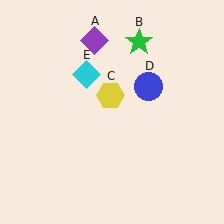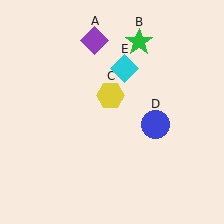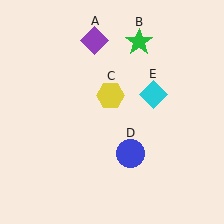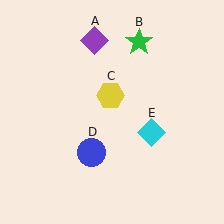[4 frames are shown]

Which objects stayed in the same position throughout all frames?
Purple diamond (object A) and green star (object B) and yellow hexagon (object C) remained stationary.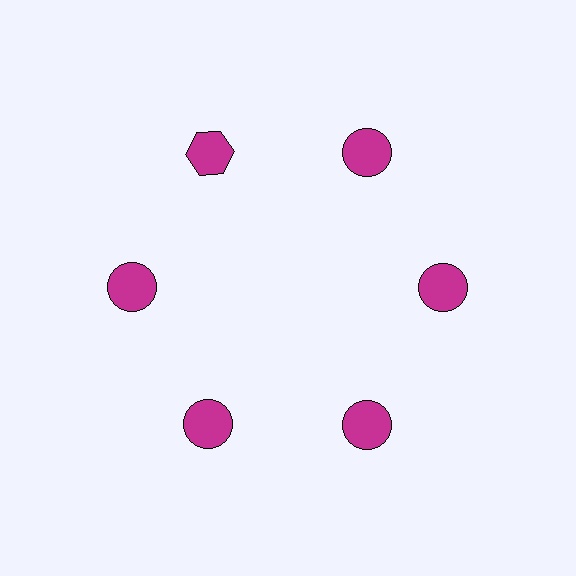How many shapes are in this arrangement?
There are 6 shapes arranged in a ring pattern.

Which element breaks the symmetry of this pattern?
The magenta hexagon at roughly the 11 o'clock position breaks the symmetry. All other shapes are magenta circles.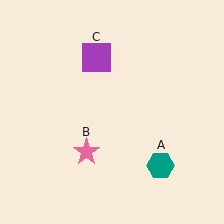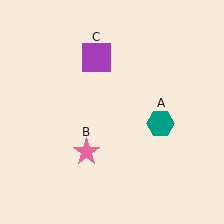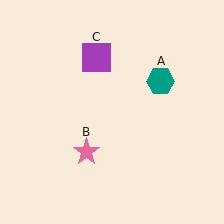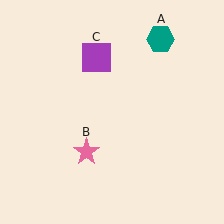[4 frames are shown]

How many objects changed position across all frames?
1 object changed position: teal hexagon (object A).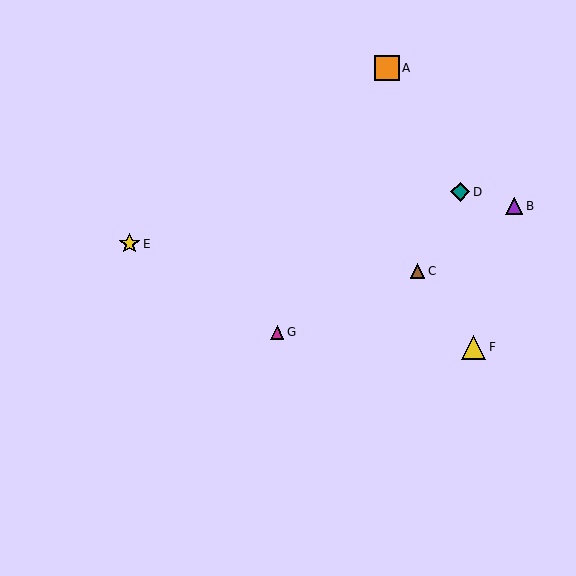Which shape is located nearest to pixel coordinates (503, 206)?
The purple triangle (labeled B) at (514, 206) is nearest to that location.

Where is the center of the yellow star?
The center of the yellow star is at (130, 244).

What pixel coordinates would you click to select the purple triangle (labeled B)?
Click at (514, 206) to select the purple triangle B.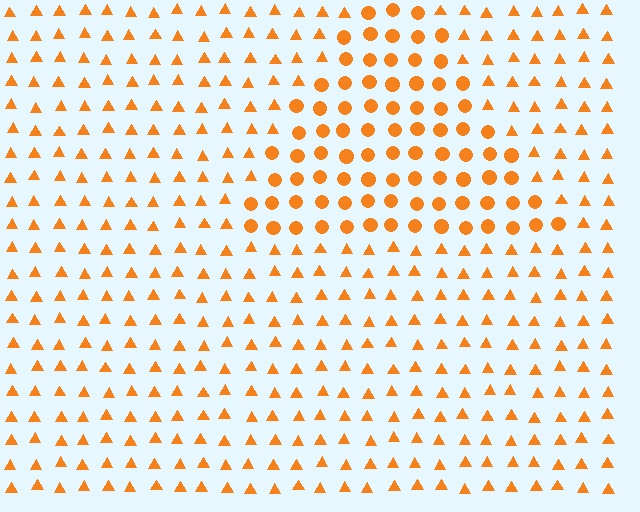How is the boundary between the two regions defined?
The boundary is defined by a change in element shape: circles inside vs. triangles outside. All elements share the same color and spacing.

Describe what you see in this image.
The image is filled with small orange elements arranged in a uniform grid. A triangle-shaped region contains circles, while the surrounding area contains triangles. The boundary is defined purely by the change in element shape.